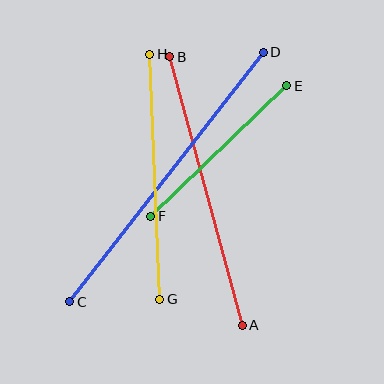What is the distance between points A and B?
The distance is approximately 278 pixels.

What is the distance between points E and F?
The distance is approximately 188 pixels.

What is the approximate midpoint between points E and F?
The midpoint is at approximately (219, 151) pixels.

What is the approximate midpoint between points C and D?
The midpoint is at approximately (167, 177) pixels.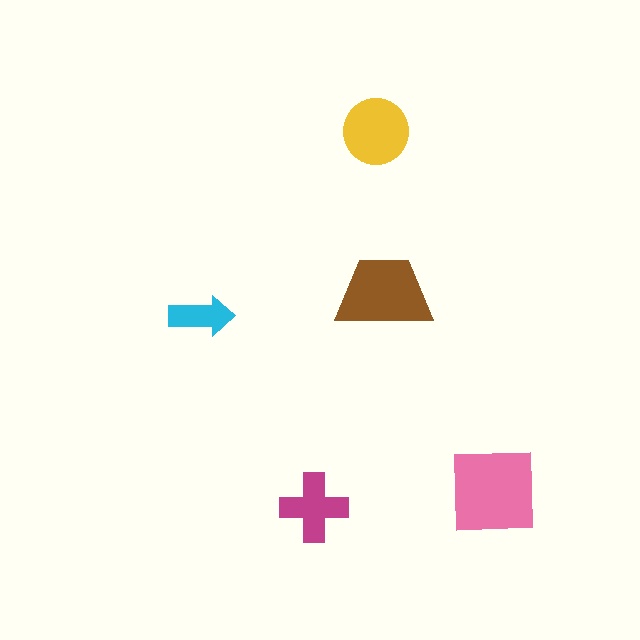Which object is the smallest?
The cyan arrow.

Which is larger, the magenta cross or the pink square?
The pink square.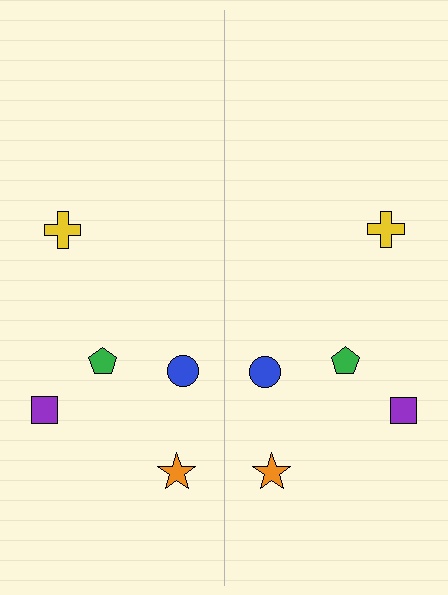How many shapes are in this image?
There are 10 shapes in this image.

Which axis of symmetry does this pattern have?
The pattern has a vertical axis of symmetry running through the center of the image.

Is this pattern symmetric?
Yes, this pattern has bilateral (reflection) symmetry.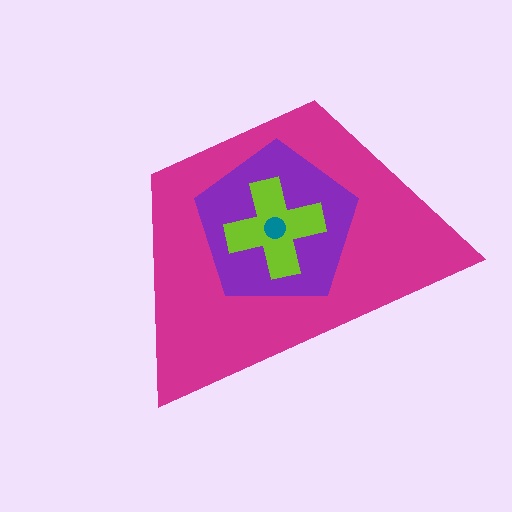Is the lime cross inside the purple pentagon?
Yes.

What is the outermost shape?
The magenta trapezoid.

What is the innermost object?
The teal circle.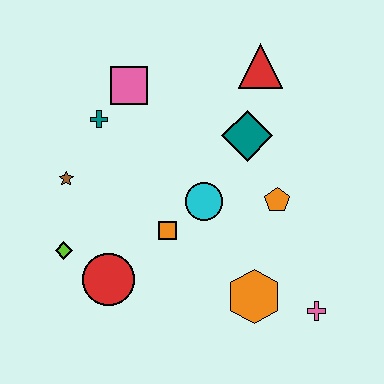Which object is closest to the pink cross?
The orange hexagon is closest to the pink cross.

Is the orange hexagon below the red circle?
Yes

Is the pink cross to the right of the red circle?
Yes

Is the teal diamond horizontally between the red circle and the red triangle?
Yes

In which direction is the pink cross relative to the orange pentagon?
The pink cross is below the orange pentagon.